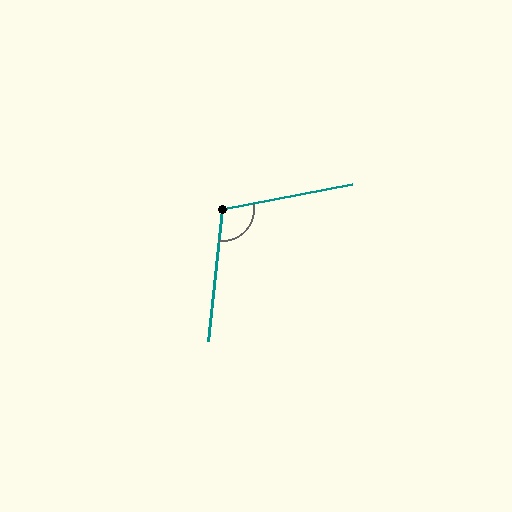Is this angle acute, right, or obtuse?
It is obtuse.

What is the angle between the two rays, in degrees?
Approximately 107 degrees.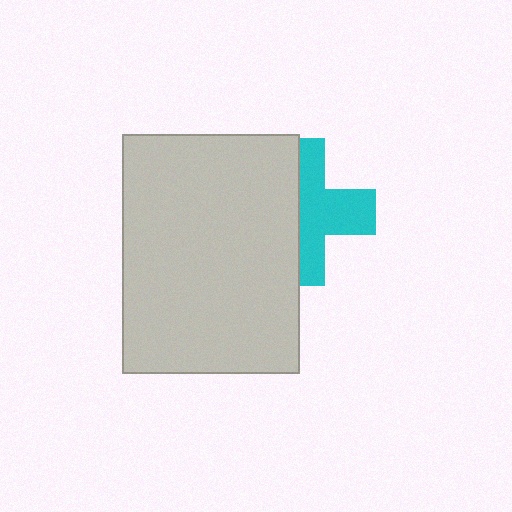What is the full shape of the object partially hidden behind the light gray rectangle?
The partially hidden object is a cyan cross.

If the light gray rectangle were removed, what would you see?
You would see the complete cyan cross.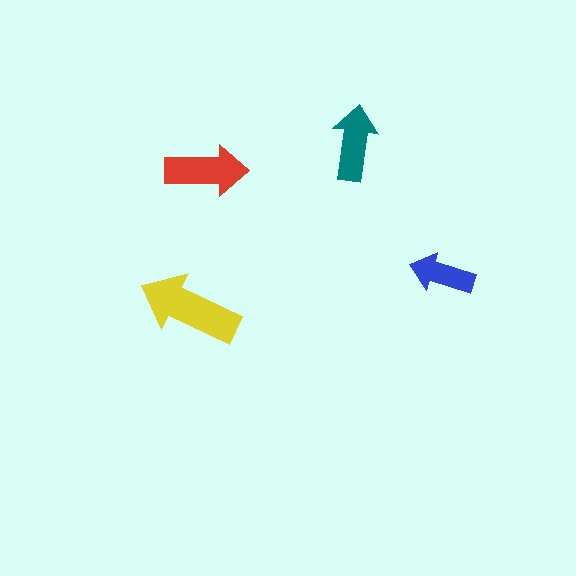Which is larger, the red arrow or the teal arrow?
The red one.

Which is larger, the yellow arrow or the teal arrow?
The yellow one.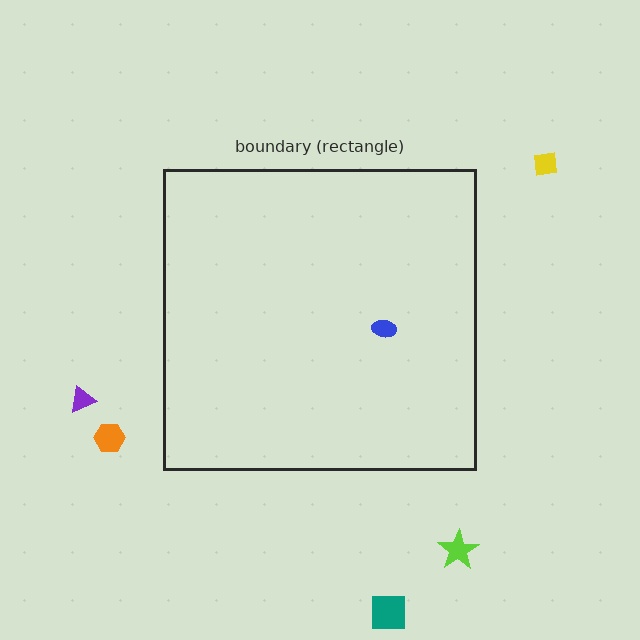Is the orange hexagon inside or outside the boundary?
Outside.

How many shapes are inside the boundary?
1 inside, 5 outside.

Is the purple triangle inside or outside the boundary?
Outside.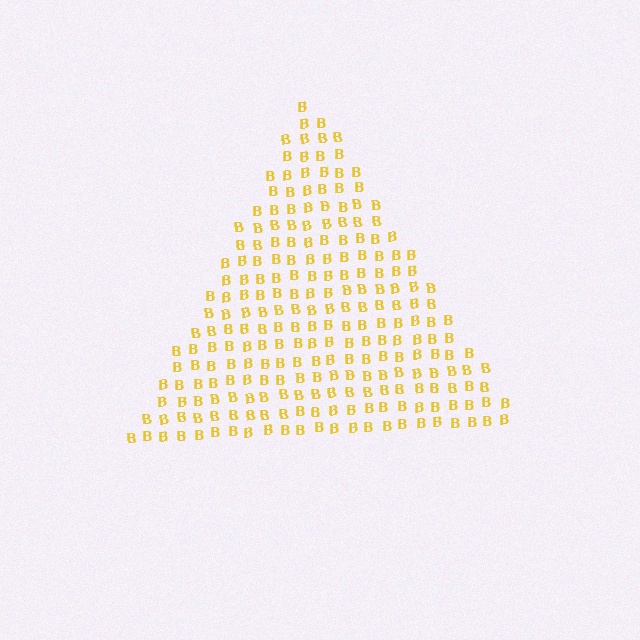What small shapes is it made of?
It is made of small letter B's.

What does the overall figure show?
The overall figure shows a triangle.